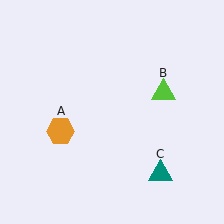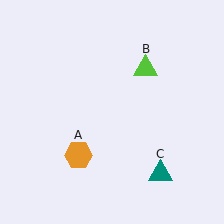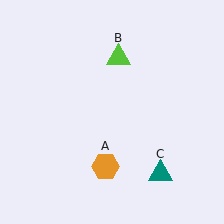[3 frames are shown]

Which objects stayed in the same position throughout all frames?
Teal triangle (object C) remained stationary.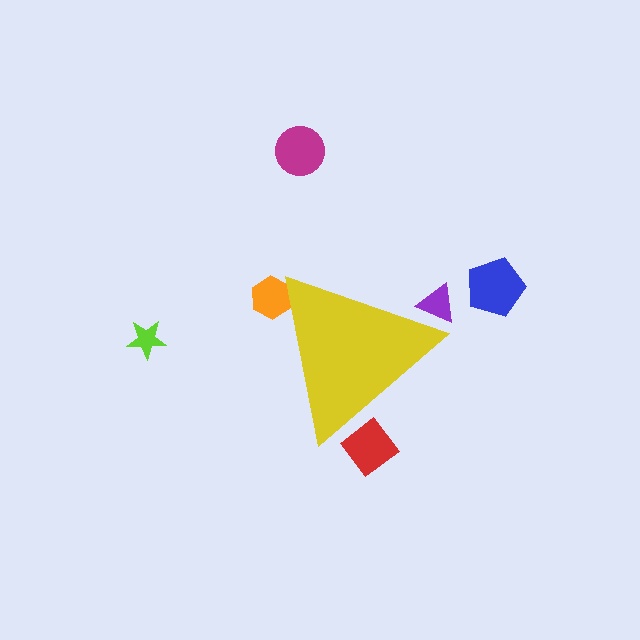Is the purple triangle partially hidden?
Yes, the purple triangle is partially hidden behind the yellow triangle.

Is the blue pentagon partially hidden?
No, the blue pentagon is fully visible.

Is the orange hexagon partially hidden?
Yes, the orange hexagon is partially hidden behind the yellow triangle.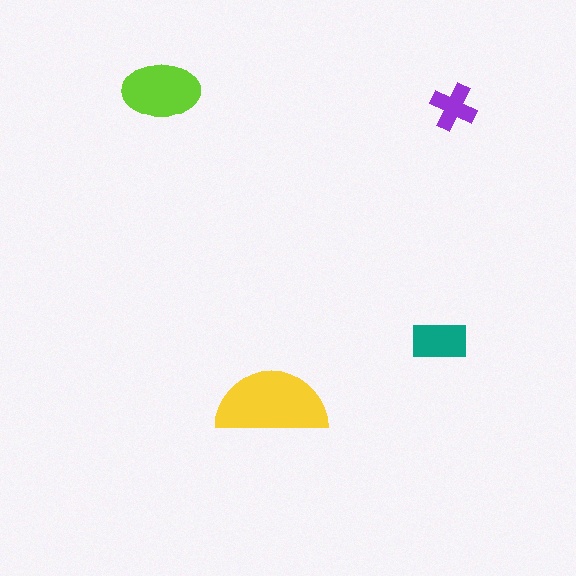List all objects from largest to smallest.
The yellow semicircle, the lime ellipse, the teal rectangle, the purple cross.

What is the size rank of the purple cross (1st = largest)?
4th.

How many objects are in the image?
There are 4 objects in the image.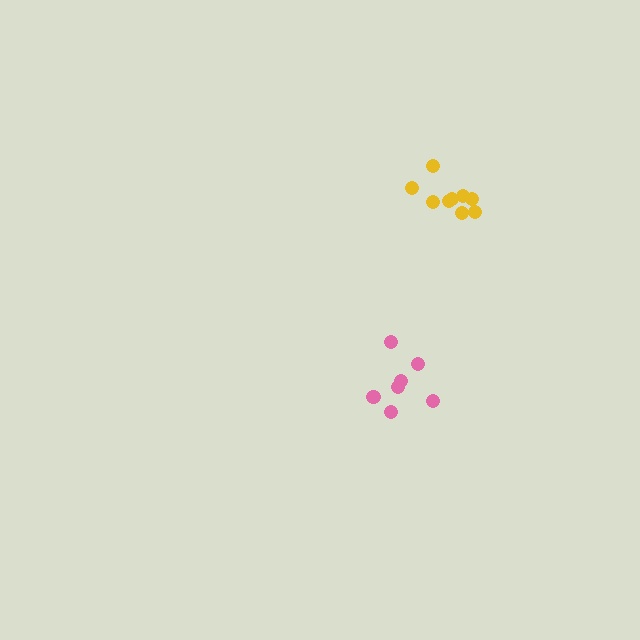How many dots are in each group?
Group 1: 7 dots, Group 2: 9 dots (16 total).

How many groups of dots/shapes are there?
There are 2 groups.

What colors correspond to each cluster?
The clusters are colored: pink, yellow.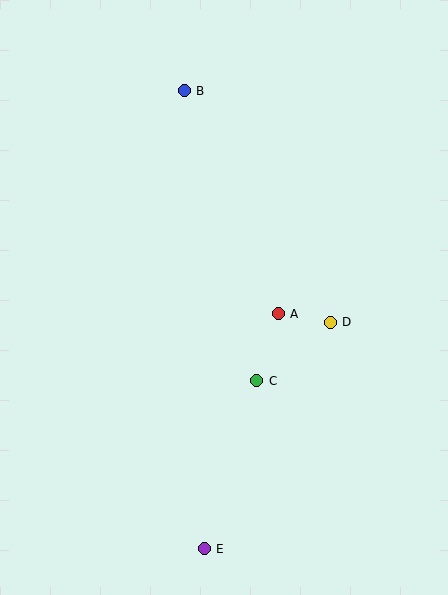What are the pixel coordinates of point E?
Point E is at (204, 549).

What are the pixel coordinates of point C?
Point C is at (257, 381).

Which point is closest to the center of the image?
Point A at (278, 314) is closest to the center.